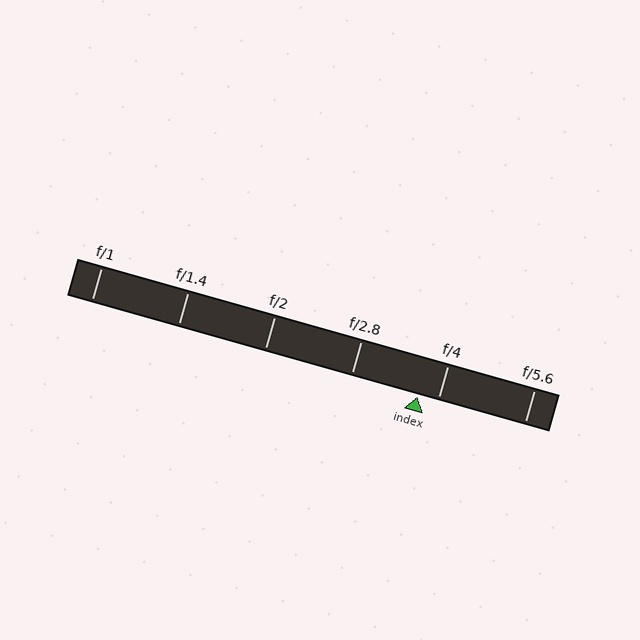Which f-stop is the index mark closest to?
The index mark is closest to f/4.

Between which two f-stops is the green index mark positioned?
The index mark is between f/2.8 and f/4.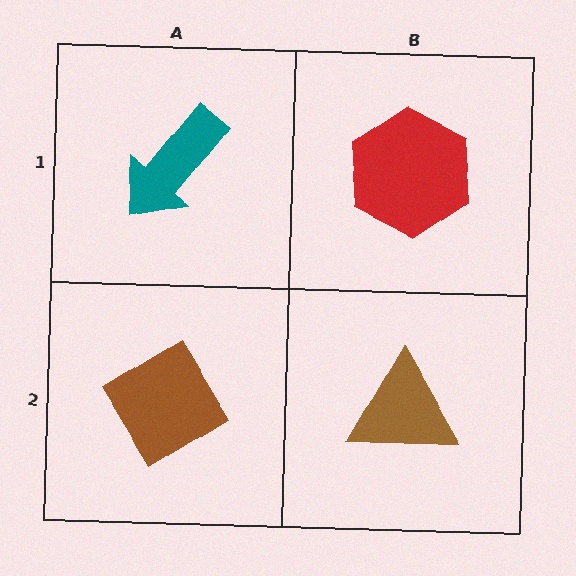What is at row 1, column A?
A teal arrow.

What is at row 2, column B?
A brown triangle.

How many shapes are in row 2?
2 shapes.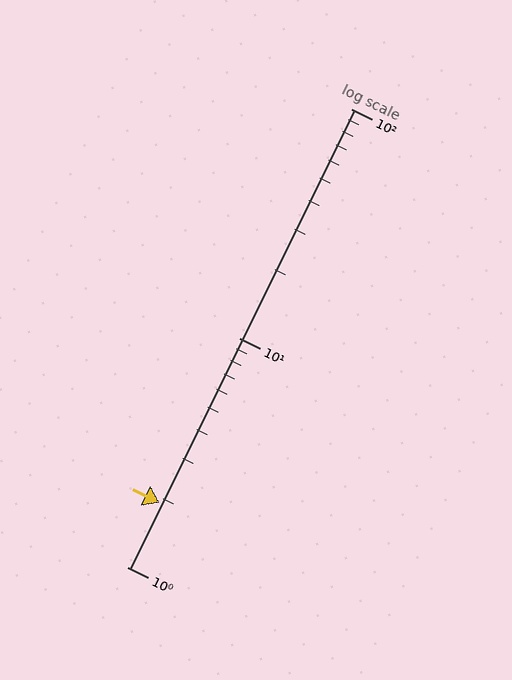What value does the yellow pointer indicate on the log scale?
The pointer indicates approximately 1.9.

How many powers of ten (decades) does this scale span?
The scale spans 2 decades, from 1 to 100.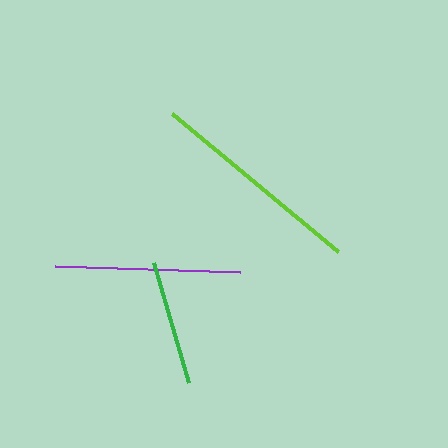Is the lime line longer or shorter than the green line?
The lime line is longer than the green line.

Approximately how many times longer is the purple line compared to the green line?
The purple line is approximately 1.5 times the length of the green line.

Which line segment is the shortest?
The green line is the shortest at approximately 124 pixels.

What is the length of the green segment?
The green segment is approximately 124 pixels long.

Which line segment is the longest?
The lime line is the longest at approximately 216 pixels.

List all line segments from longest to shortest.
From longest to shortest: lime, purple, green.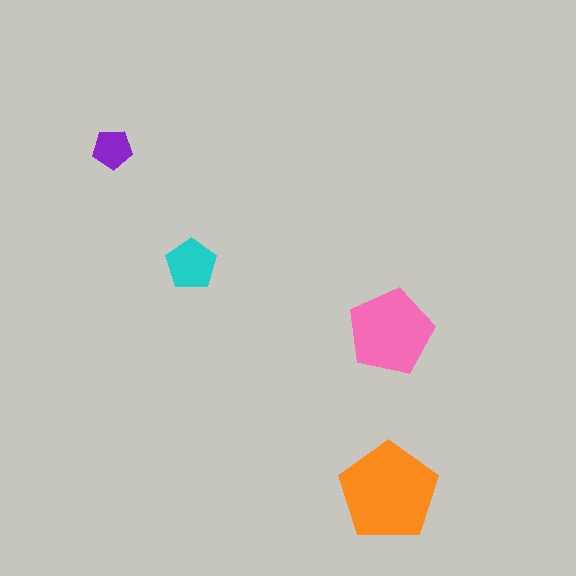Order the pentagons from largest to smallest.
the orange one, the pink one, the cyan one, the purple one.